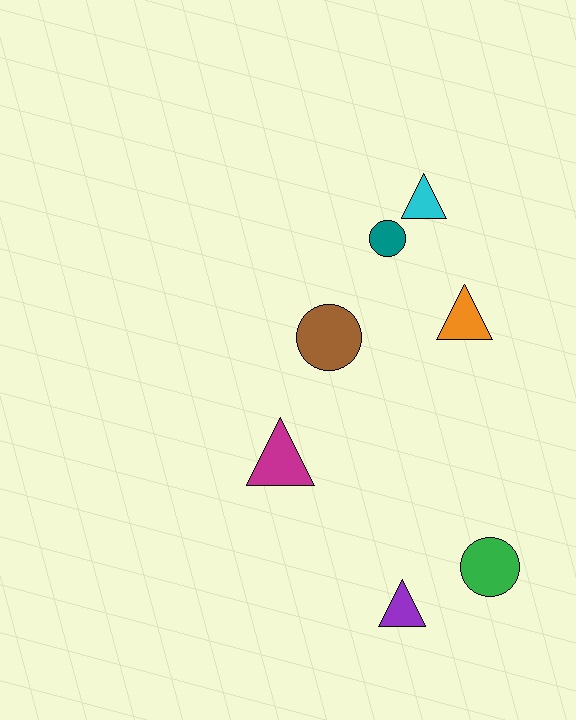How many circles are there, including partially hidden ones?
There are 3 circles.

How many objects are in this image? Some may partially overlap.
There are 7 objects.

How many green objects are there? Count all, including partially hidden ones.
There is 1 green object.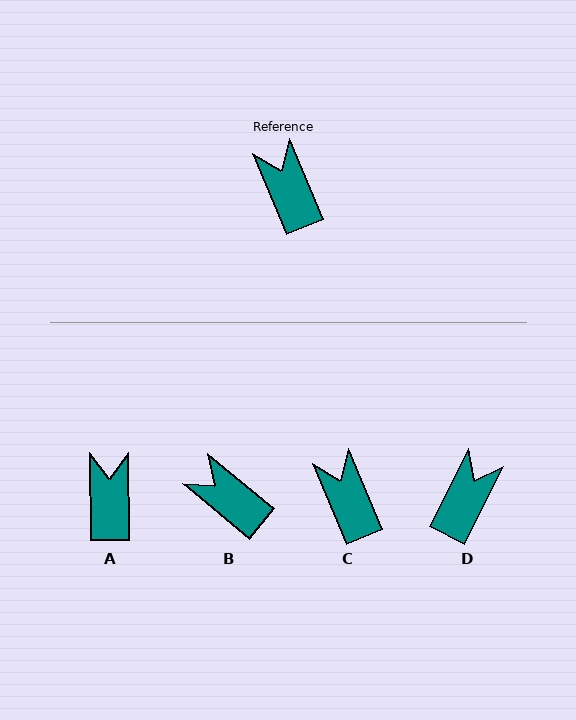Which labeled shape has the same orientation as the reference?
C.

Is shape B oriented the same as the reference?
No, it is off by about 28 degrees.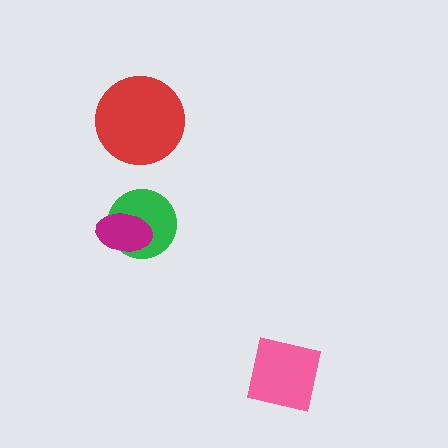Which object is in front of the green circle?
The magenta ellipse is in front of the green circle.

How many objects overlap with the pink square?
0 objects overlap with the pink square.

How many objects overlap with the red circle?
0 objects overlap with the red circle.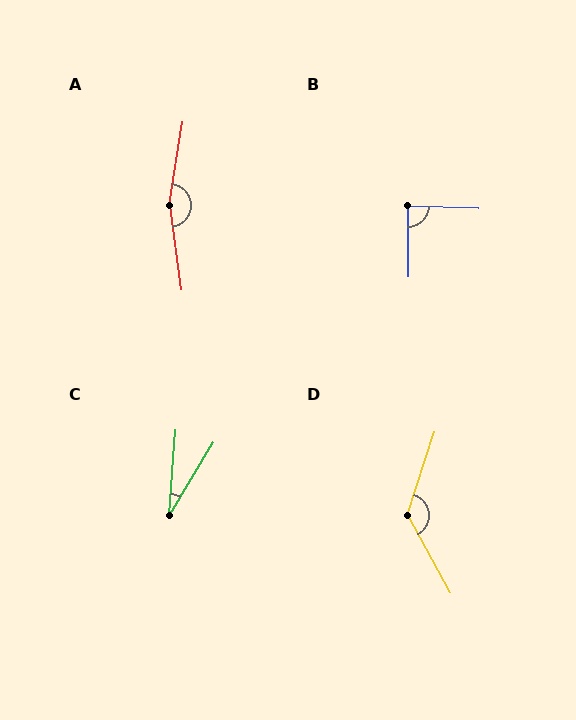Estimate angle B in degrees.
Approximately 88 degrees.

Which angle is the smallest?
C, at approximately 26 degrees.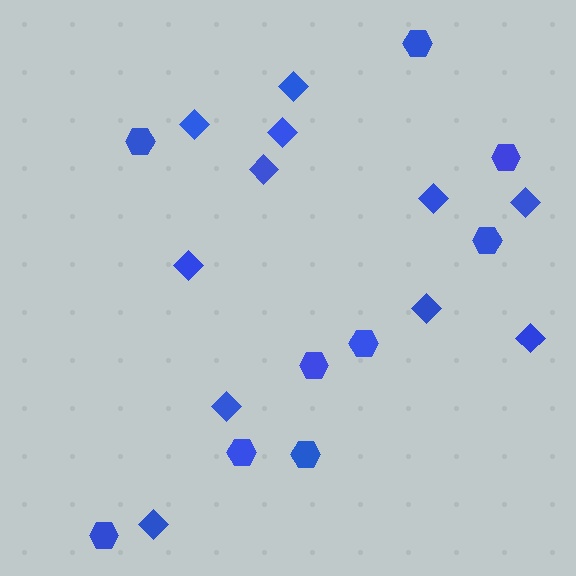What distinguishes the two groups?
There are 2 groups: one group of diamonds (11) and one group of hexagons (9).